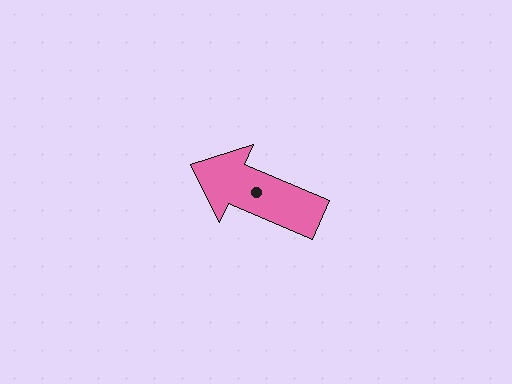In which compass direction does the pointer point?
Northwest.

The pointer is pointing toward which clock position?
Roughly 10 o'clock.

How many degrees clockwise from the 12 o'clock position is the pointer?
Approximately 293 degrees.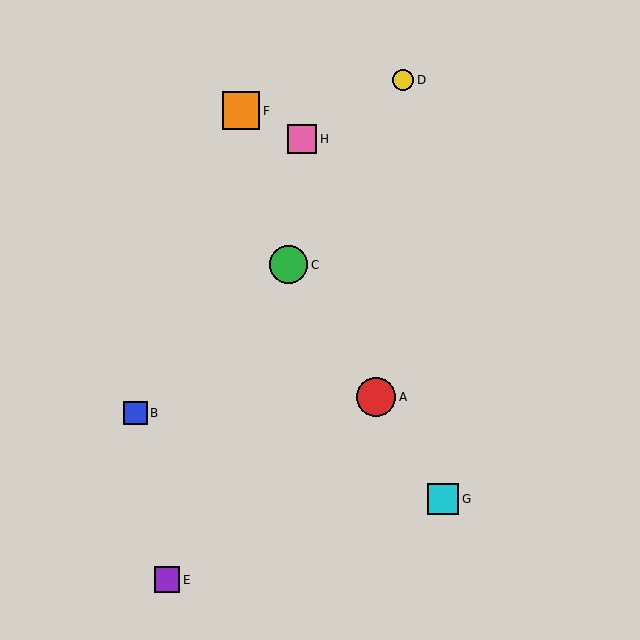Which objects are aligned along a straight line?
Objects A, C, G are aligned along a straight line.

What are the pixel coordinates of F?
Object F is at (241, 111).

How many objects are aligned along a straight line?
3 objects (A, C, G) are aligned along a straight line.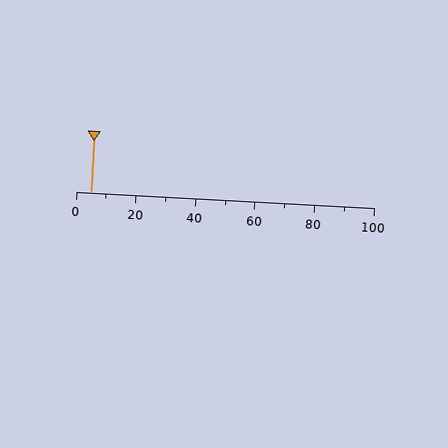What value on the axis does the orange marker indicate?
The marker indicates approximately 5.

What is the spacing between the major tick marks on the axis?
The major ticks are spaced 20 apart.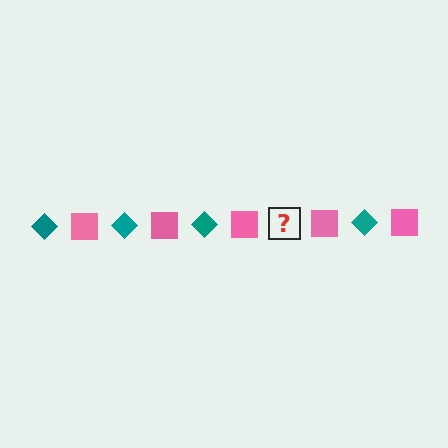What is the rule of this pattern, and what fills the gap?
The rule is that the pattern alternates between teal diamond and pink square. The gap should be filled with a teal diamond.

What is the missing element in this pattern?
The missing element is a teal diamond.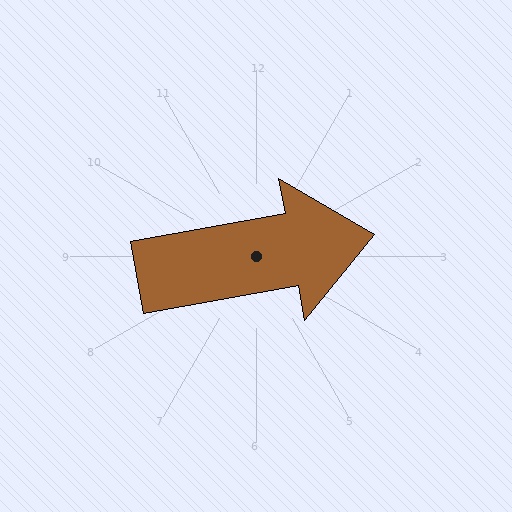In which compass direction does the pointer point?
East.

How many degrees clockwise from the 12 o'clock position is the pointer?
Approximately 80 degrees.